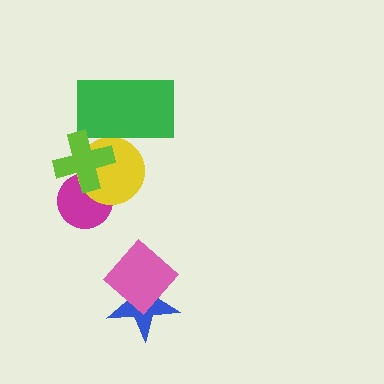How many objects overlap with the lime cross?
3 objects overlap with the lime cross.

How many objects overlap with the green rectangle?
2 objects overlap with the green rectangle.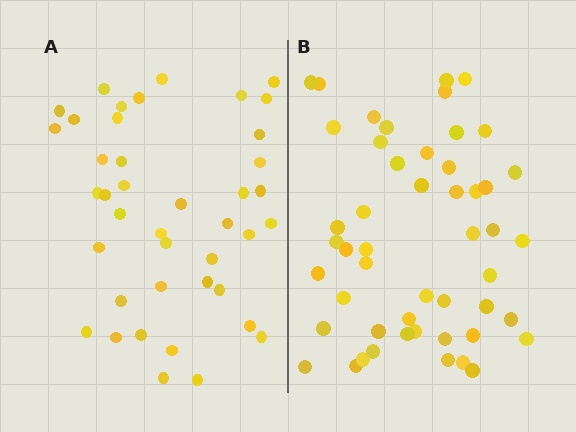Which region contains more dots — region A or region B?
Region B (the right region) has more dots.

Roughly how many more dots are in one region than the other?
Region B has roughly 8 or so more dots than region A.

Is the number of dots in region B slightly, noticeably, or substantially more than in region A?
Region B has only slightly more — the two regions are fairly close. The ratio is roughly 1.2 to 1.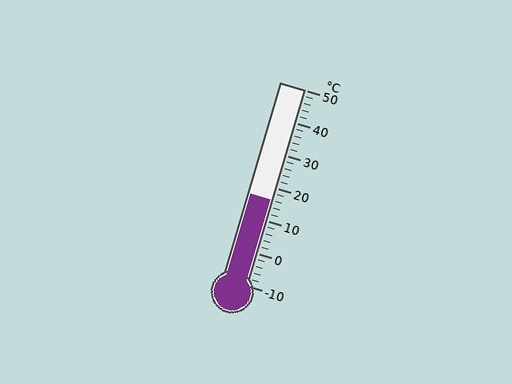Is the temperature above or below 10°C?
The temperature is above 10°C.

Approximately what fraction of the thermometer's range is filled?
The thermometer is filled to approximately 45% of its range.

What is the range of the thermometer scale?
The thermometer scale ranges from -10°C to 50°C.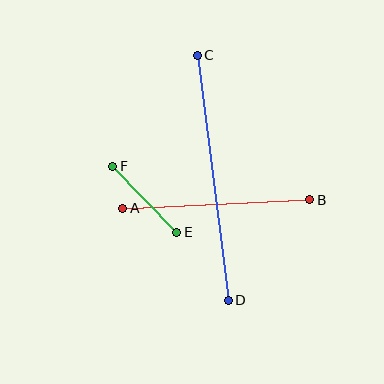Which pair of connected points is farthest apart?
Points C and D are farthest apart.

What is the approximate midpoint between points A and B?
The midpoint is at approximately (216, 204) pixels.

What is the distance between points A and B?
The distance is approximately 187 pixels.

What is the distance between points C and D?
The distance is approximately 247 pixels.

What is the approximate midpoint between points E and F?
The midpoint is at approximately (145, 199) pixels.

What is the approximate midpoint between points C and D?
The midpoint is at approximately (213, 178) pixels.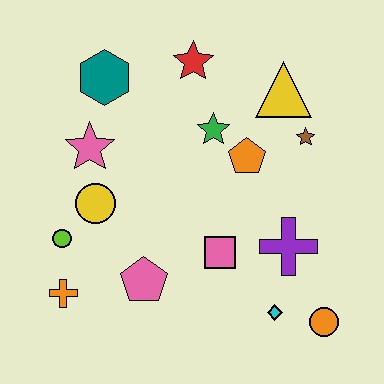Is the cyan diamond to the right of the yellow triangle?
No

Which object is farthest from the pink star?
The orange circle is farthest from the pink star.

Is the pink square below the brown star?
Yes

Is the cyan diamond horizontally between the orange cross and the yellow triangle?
Yes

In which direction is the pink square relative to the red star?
The pink square is below the red star.